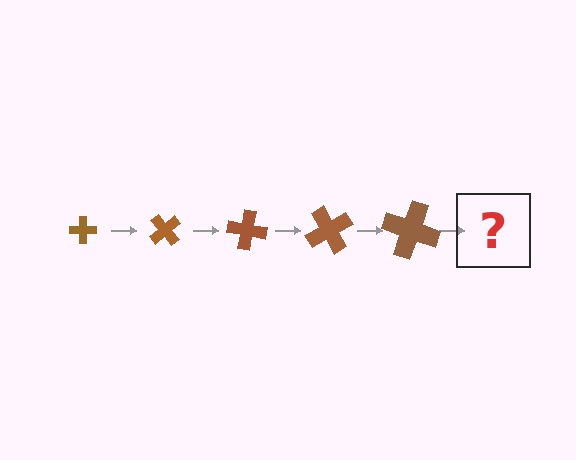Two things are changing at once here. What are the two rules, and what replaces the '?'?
The two rules are that the cross grows larger each step and it rotates 50 degrees each step. The '?' should be a cross, larger than the previous one and rotated 250 degrees from the start.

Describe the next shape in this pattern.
It should be a cross, larger than the previous one and rotated 250 degrees from the start.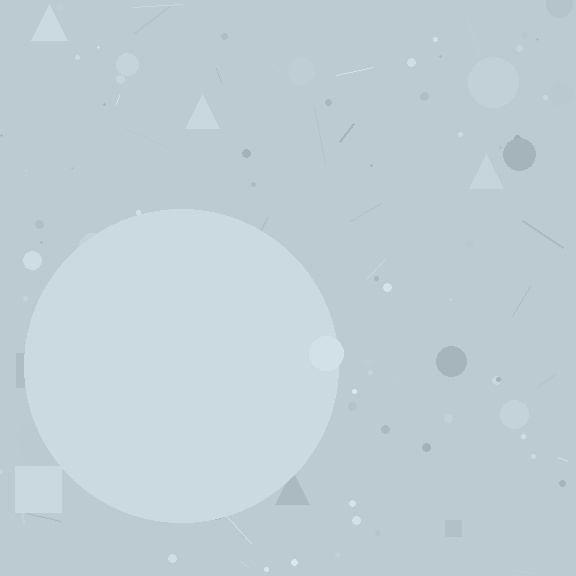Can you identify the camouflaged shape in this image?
The camouflaged shape is a circle.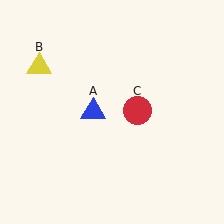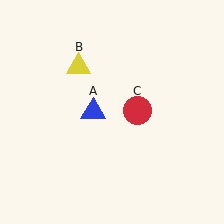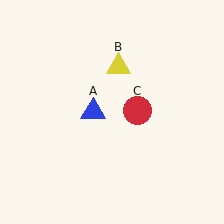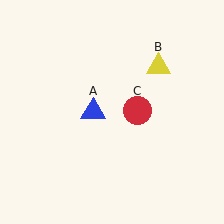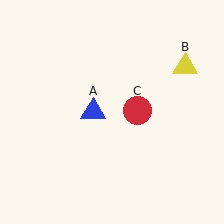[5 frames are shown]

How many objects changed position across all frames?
1 object changed position: yellow triangle (object B).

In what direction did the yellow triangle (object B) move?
The yellow triangle (object B) moved right.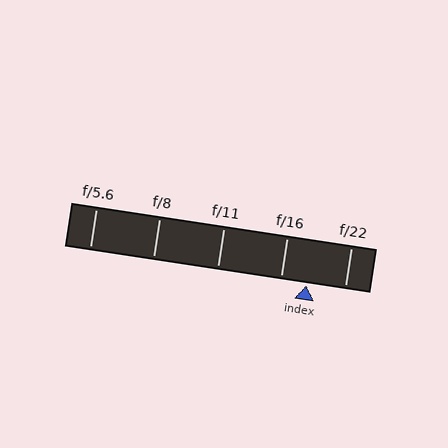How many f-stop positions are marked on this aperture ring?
There are 5 f-stop positions marked.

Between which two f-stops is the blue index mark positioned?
The index mark is between f/16 and f/22.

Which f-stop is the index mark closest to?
The index mark is closest to f/16.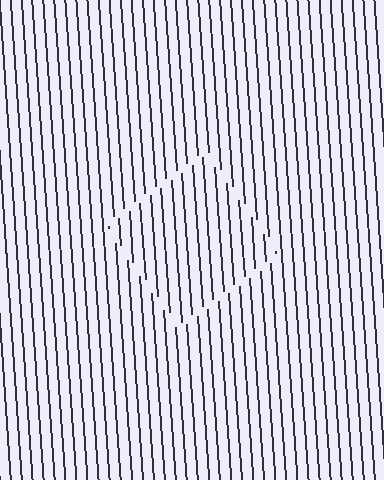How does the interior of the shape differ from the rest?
The interior of the shape contains the same grating, shifted by half a period — the contour is defined by the phase discontinuity where line-ends from the inner and outer gratings abut.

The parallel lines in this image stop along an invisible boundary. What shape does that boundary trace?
An illusory square. The interior of the shape contains the same grating, shifted by half a period — the contour is defined by the phase discontinuity where line-ends from the inner and outer gratings abut.